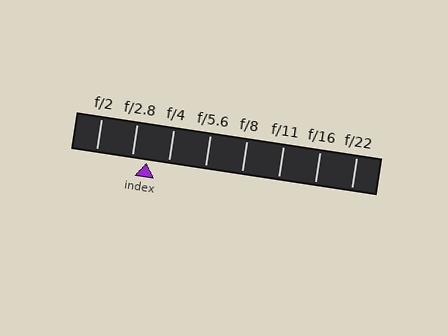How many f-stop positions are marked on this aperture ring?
There are 8 f-stop positions marked.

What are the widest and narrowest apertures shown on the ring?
The widest aperture shown is f/2 and the narrowest is f/22.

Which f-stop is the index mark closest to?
The index mark is closest to f/2.8.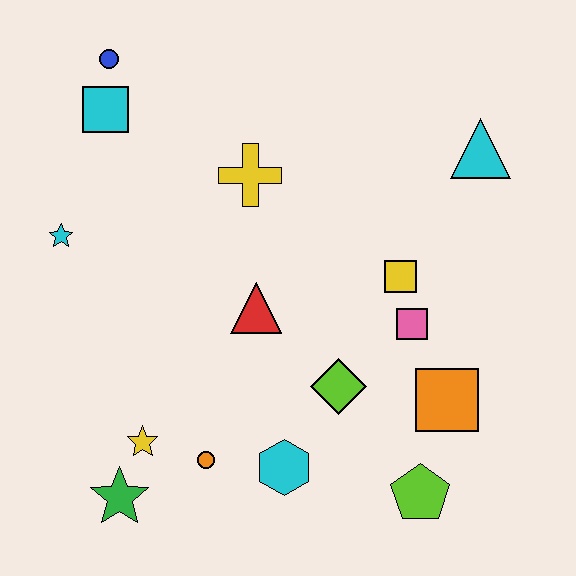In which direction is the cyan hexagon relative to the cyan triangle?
The cyan hexagon is below the cyan triangle.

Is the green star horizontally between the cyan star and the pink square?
Yes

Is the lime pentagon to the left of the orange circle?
No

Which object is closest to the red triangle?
The lime diamond is closest to the red triangle.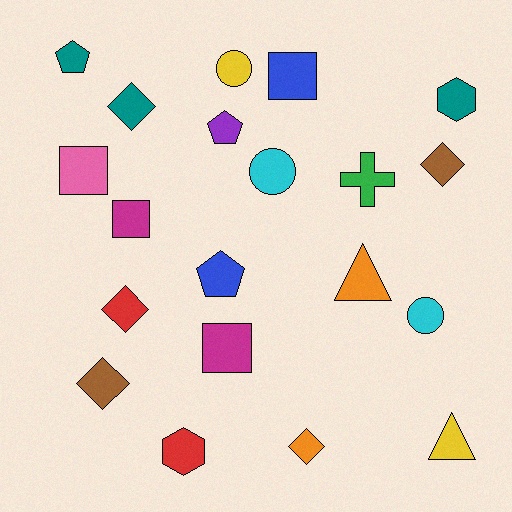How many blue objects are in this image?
There are 2 blue objects.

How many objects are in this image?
There are 20 objects.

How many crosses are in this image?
There is 1 cross.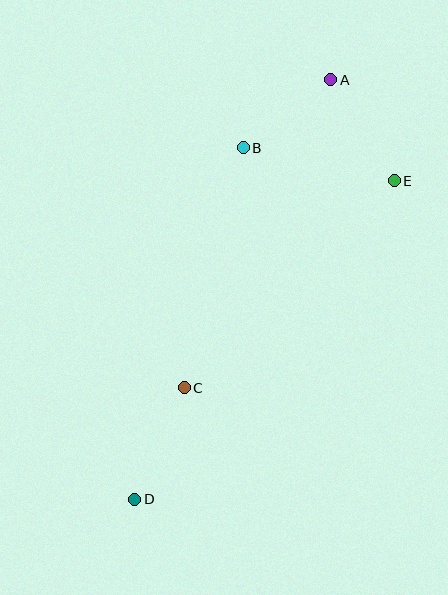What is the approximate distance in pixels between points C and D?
The distance between C and D is approximately 122 pixels.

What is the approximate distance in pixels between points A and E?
The distance between A and E is approximately 119 pixels.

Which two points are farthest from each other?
Points A and D are farthest from each other.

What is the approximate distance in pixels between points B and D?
The distance between B and D is approximately 368 pixels.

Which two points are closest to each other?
Points A and B are closest to each other.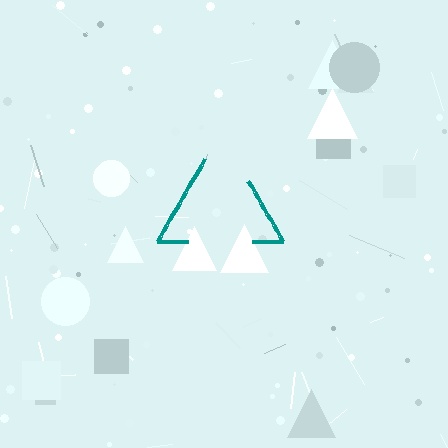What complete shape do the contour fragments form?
The contour fragments form a triangle.